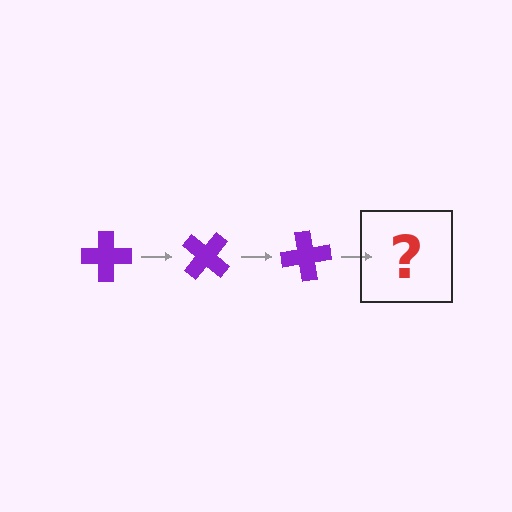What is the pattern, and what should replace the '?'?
The pattern is that the cross rotates 40 degrees each step. The '?' should be a purple cross rotated 120 degrees.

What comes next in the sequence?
The next element should be a purple cross rotated 120 degrees.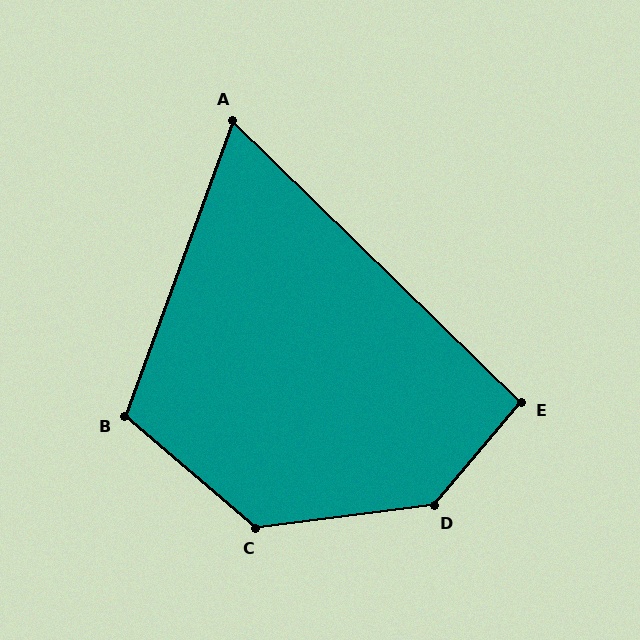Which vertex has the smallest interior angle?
A, at approximately 66 degrees.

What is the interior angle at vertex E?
Approximately 94 degrees (approximately right).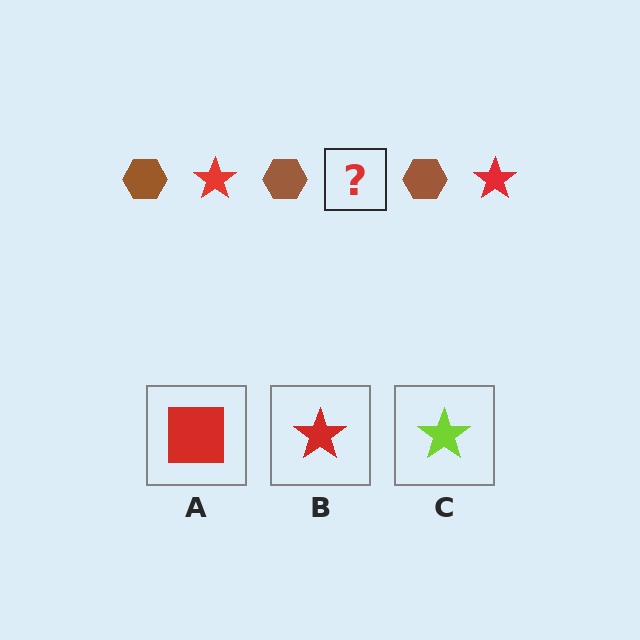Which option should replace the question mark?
Option B.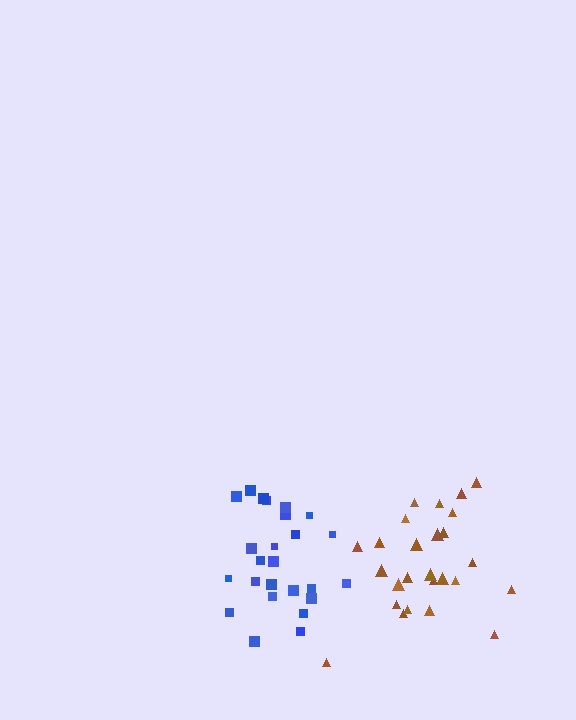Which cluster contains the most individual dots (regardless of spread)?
Brown (26).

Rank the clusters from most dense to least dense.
blue, brown.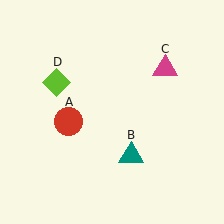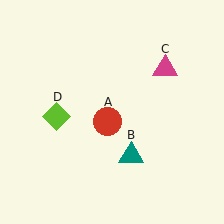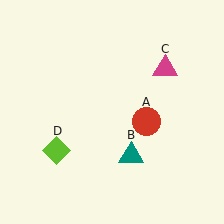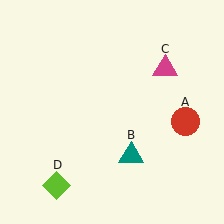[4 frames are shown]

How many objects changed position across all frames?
2 objects changed position: red circle (object A), lime diamond (object D).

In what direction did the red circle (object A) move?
The red circle (object A) moved right.